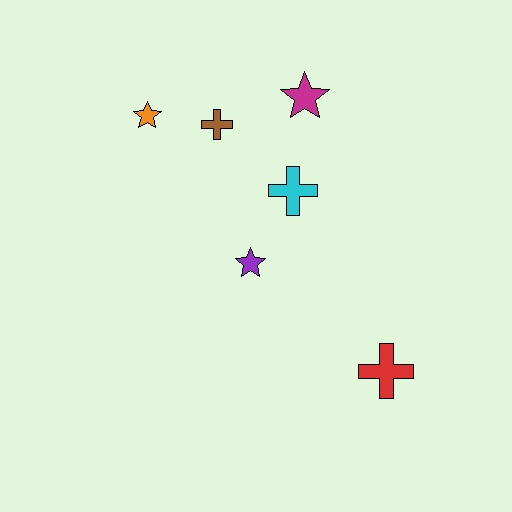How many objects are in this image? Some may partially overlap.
There are 6 objects.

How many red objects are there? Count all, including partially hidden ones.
There is 1 red object.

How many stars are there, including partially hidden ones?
There are 3 stars.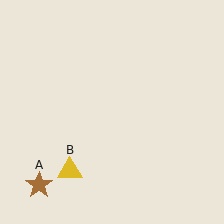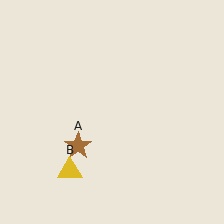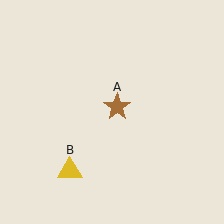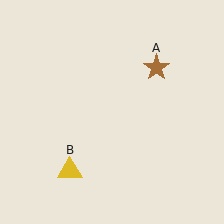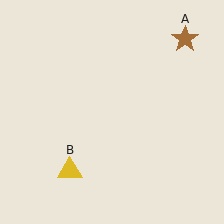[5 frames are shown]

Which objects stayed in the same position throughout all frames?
Yellow triangle (object B) remained stationary.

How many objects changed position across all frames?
1 object changed position: brown star (object A).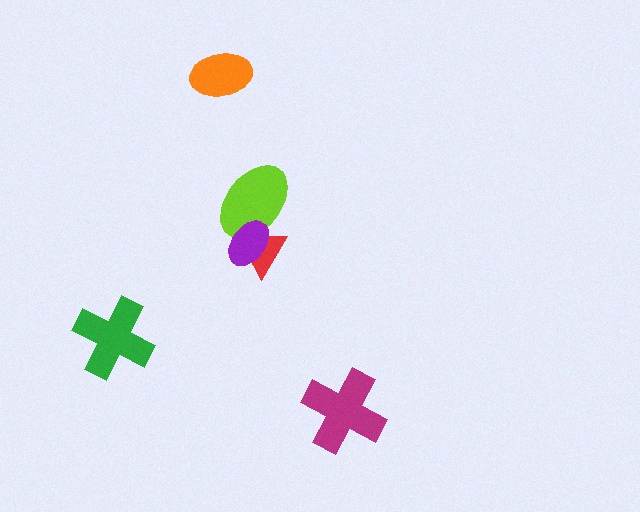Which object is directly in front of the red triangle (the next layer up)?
The lime ellipse is directly in front of the red triangle.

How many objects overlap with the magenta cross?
0 objects overlap with the magenta cross.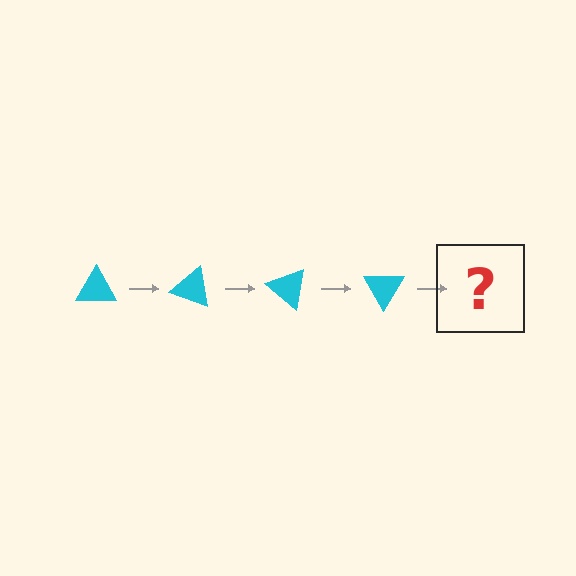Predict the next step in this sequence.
The next step is a cyan triangle rotated 80 degrees.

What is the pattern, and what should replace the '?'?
The pattern is that the triangle rotates 20 degrees each step. The '?' should be a cyan triangle rotated 80 degrees.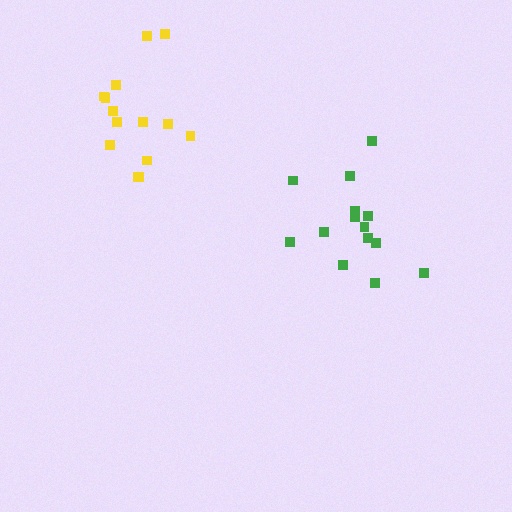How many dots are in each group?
Group 1: 14 dots, Group 2: 14 dots (28 total).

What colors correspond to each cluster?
The clusters are colored: green, yellow.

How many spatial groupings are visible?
There are 2 spatial groupings.